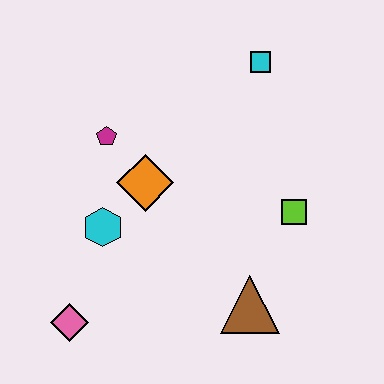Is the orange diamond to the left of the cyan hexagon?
No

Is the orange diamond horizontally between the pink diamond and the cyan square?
Yes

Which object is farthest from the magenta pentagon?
The brown triangle is farthest from the magenta pentagon.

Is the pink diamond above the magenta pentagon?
No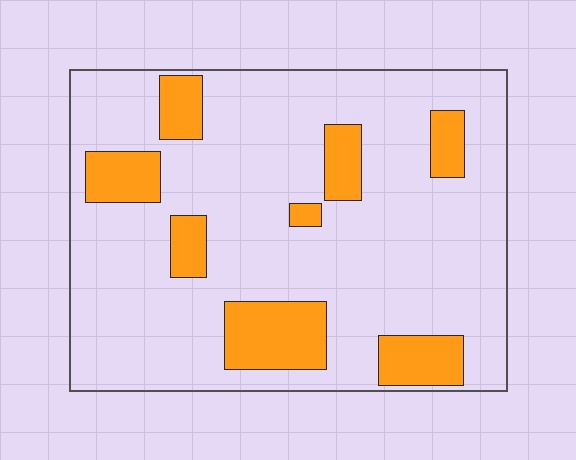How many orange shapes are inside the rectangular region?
8.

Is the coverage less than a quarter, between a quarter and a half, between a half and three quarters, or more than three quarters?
Less than a quarter.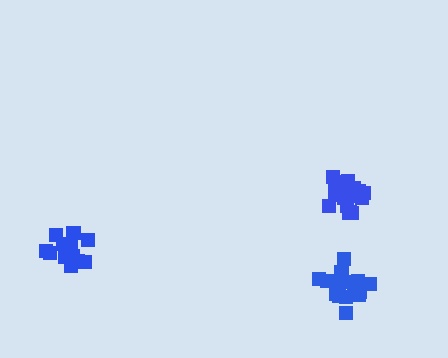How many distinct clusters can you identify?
There are 3 distinct clusters.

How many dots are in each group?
Group 1: 15 dots, Group 2: 19 dots, Group 3: 14 dots (48 total).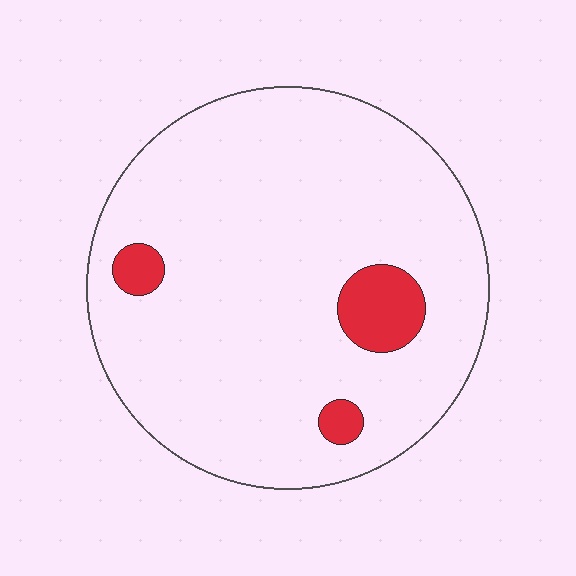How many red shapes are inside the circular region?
3.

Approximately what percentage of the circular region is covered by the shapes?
Approximately 10%.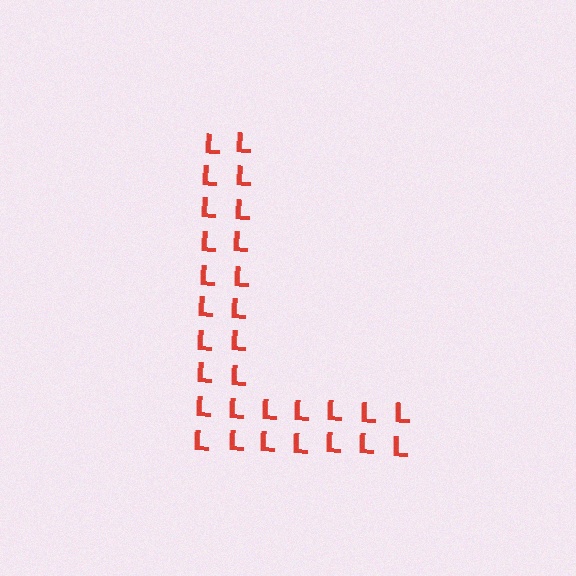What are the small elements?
The small elements are letter L's.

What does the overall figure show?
The overall figure shows the letter L.